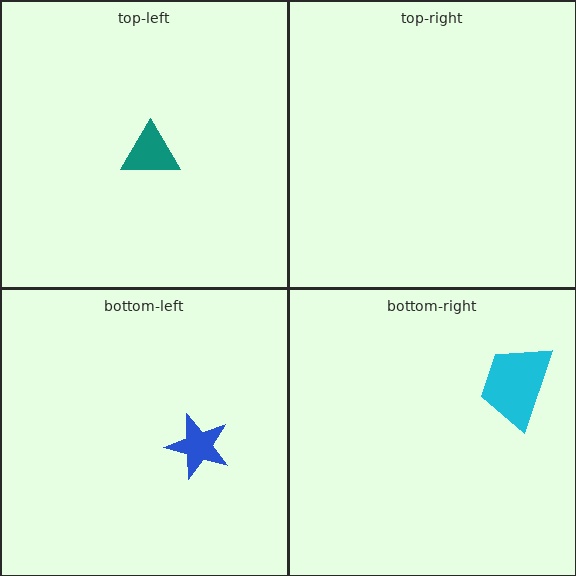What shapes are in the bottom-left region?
The blue star.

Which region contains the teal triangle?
The top-left region.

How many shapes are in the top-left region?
1.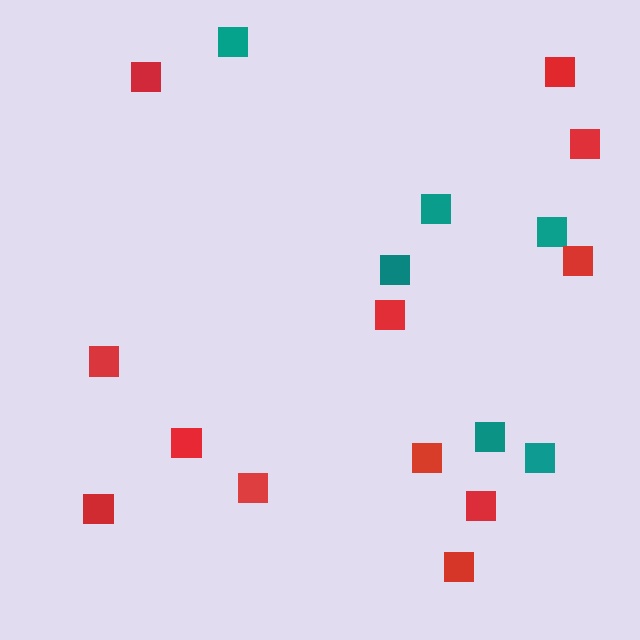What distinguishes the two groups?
There are 2 groups: one group of teal squares (6) and one group of red squares (12).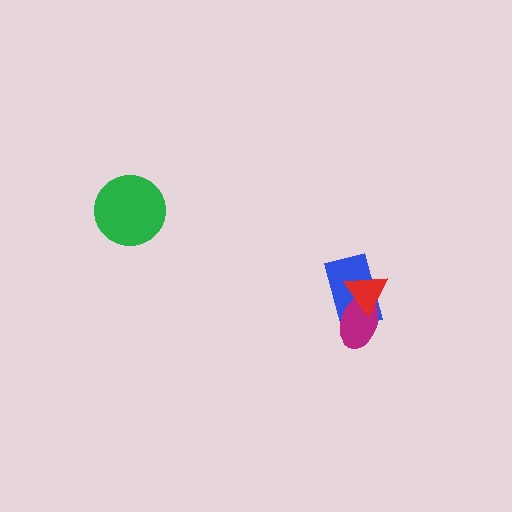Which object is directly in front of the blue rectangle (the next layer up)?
The magenta ellipse is directly in front of the blue rectangle.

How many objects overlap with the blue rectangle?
2 objects overlap with the blue rectangle.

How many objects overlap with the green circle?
0 objects overlap with the green circle.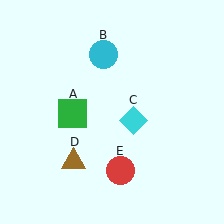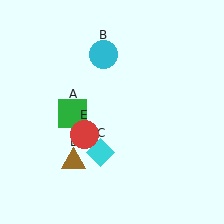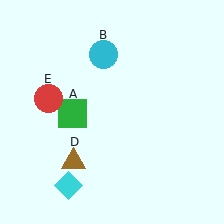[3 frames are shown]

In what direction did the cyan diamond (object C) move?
The cyan diamond (object C) moved down and to the left.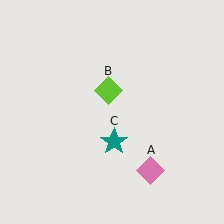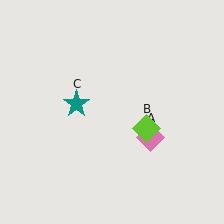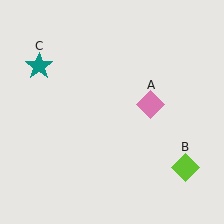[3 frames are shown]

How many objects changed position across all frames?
3 objects changed position: pink diamond (object A), lime diamond (object B), teal star (object C).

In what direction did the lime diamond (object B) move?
The lime diamond (object B) moved down and to the right.